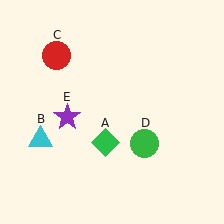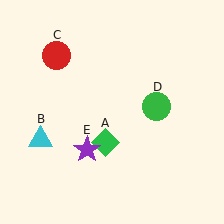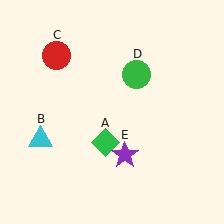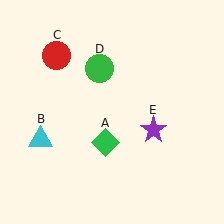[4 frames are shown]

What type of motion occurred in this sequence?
The green circle (object D), purple star (object E) rotated counterclockwise around the center of the scene.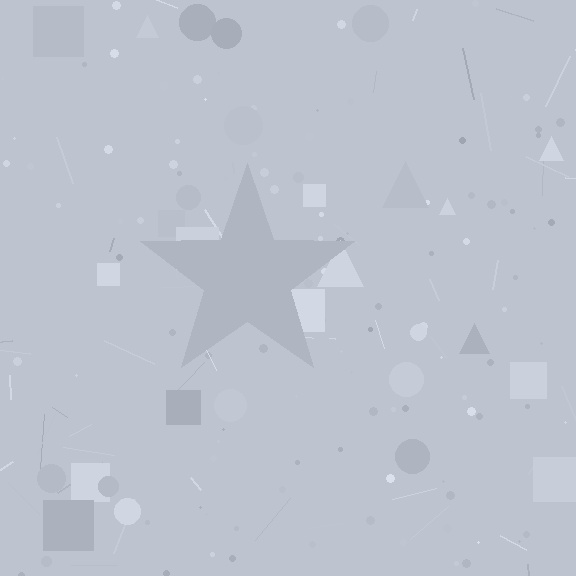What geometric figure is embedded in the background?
A star is embedded in the background.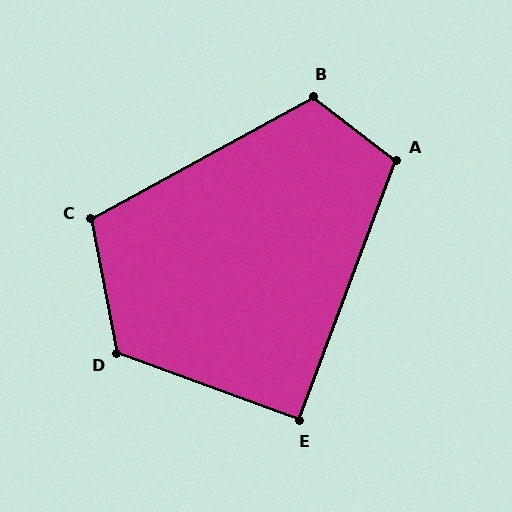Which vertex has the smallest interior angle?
E, at approximately 90 degrees.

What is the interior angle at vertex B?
Approximately 113 degrees (obtuse).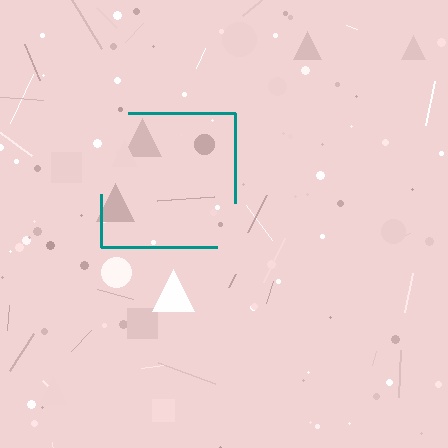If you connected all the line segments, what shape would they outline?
They would outline a square.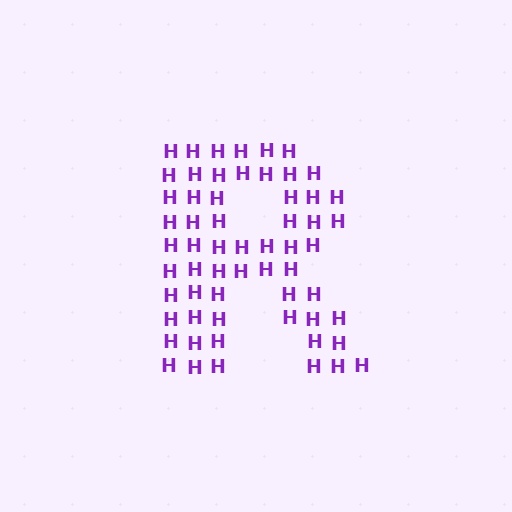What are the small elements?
The small elements are letter H's.